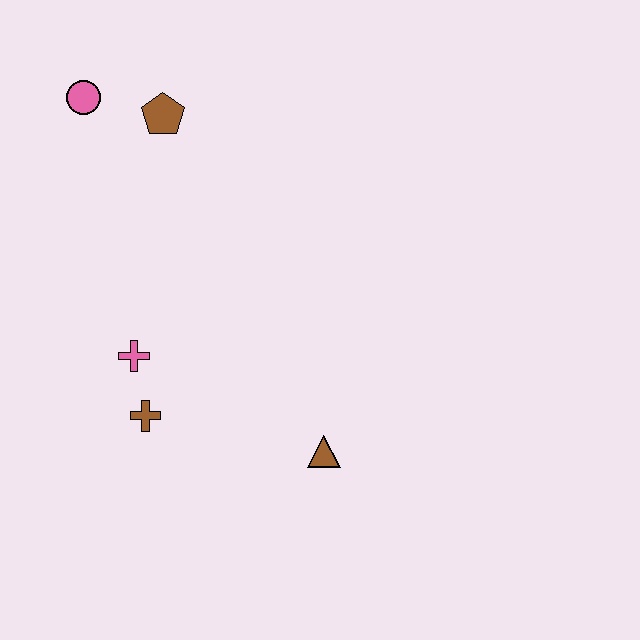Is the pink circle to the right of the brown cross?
No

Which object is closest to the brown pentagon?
The pink circle is closest to the brown pentagon.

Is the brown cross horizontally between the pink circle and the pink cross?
No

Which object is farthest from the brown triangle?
The pink circle is farthest from the brown triangle.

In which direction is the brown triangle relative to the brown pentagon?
The brown triangle is below the brown pentagon.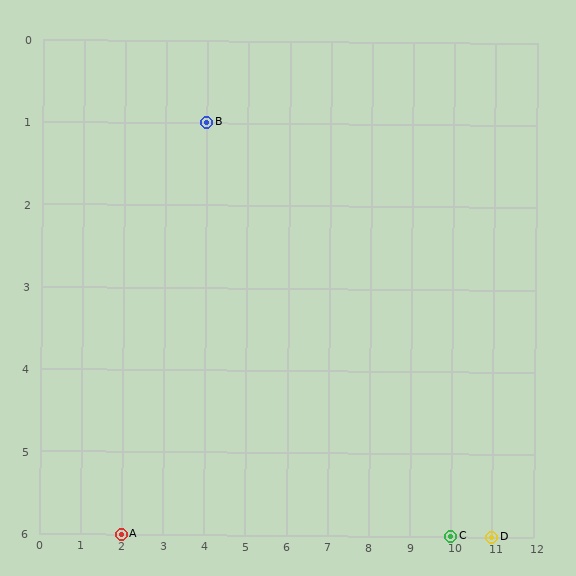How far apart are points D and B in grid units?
Points D and B are 7 columns and 5 rows apart (about 8.6 grid units diagonally).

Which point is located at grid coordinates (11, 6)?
Point D is at (11, 6).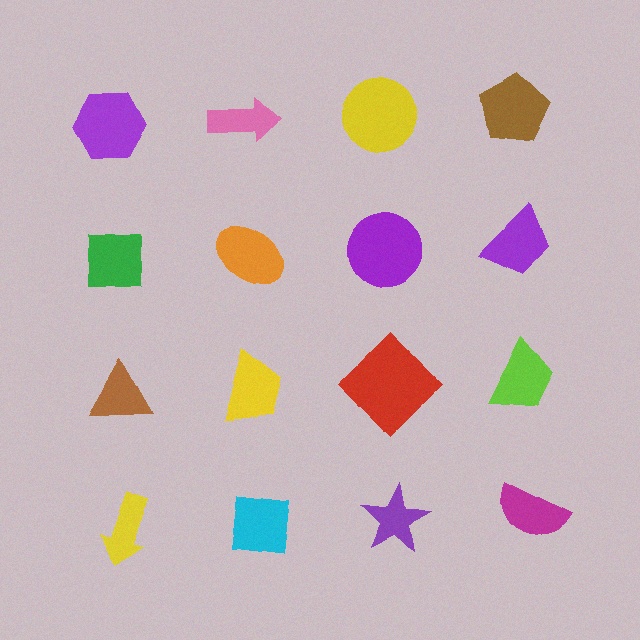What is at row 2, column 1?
A green square.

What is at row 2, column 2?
An orange ellipse.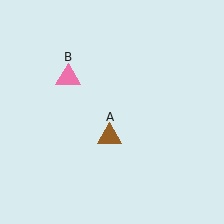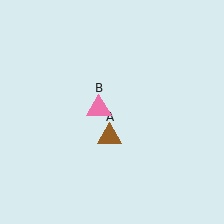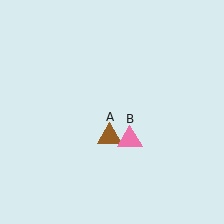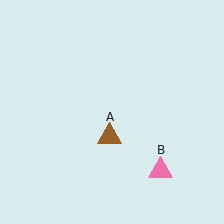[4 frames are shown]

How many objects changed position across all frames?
1 object changed position: pink triangle (object B).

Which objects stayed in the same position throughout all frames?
Brown triangle (object A) remained stationary.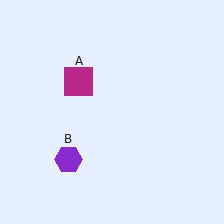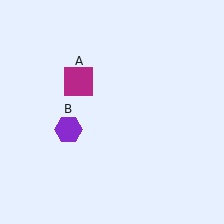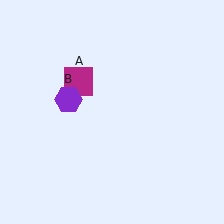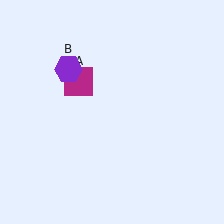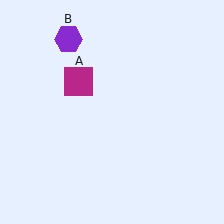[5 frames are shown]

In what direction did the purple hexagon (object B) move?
The purple hexagon (object B) moved up.